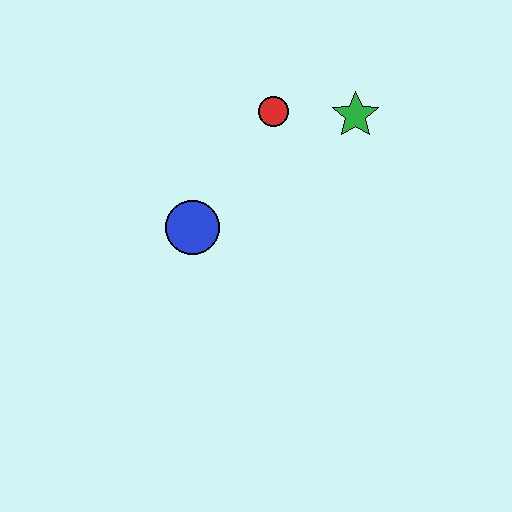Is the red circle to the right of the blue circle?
Yes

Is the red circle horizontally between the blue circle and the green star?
Yes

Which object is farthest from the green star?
The blue circle is farthest from the green star.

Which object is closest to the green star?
The red circle is closest to the green star.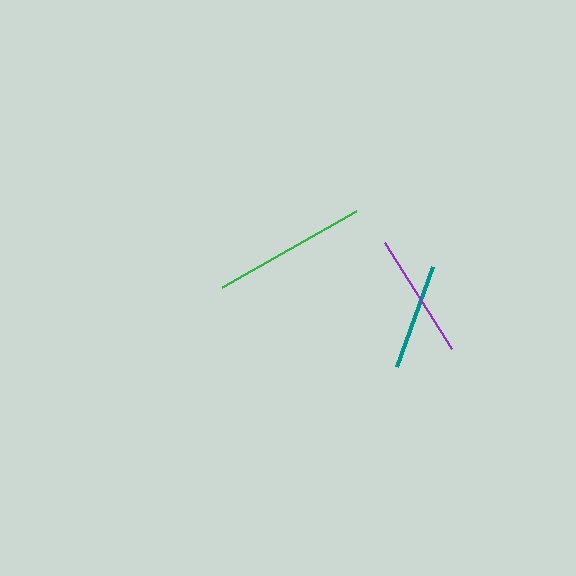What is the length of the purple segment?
The purple segment is approximately 125 pixels long.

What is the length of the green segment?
The green segment is approximately 154 pixels long.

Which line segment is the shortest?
The teal line is the shortest at approximately 106 pixels.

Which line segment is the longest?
The green line is the longest at approximately 154 pixels.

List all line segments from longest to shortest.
From longest to shortest: green, purple, teal.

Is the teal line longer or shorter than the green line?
The green line is longer than the teal line.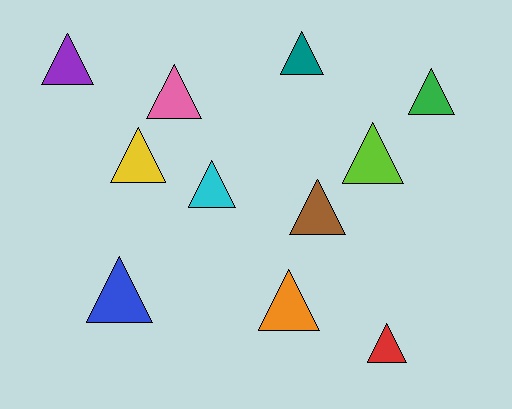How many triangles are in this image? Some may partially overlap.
There are 11 triangles.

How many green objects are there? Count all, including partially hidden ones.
There is 1 green object.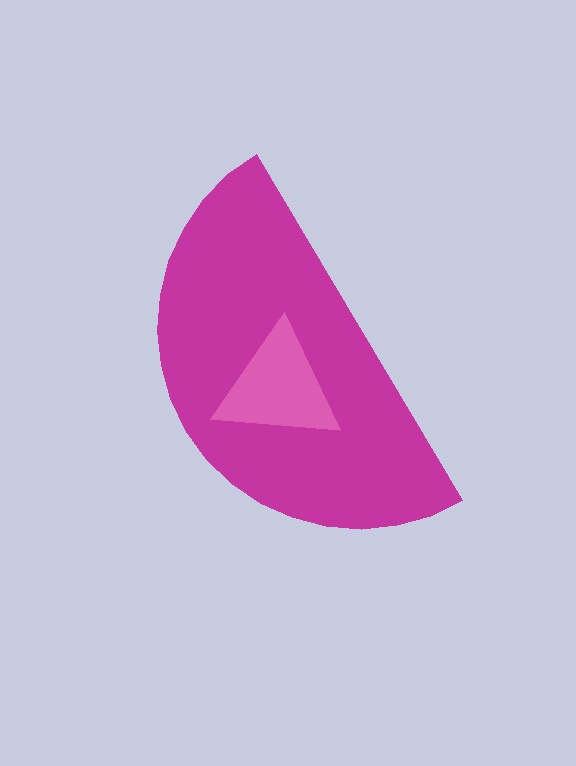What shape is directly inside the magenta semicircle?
The pink triangle.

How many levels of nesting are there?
2.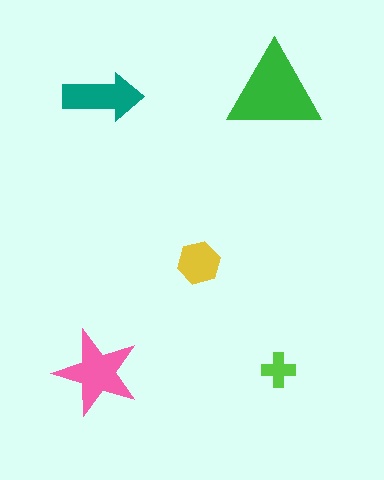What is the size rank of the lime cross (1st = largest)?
5th.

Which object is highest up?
The green triangle is topmost.